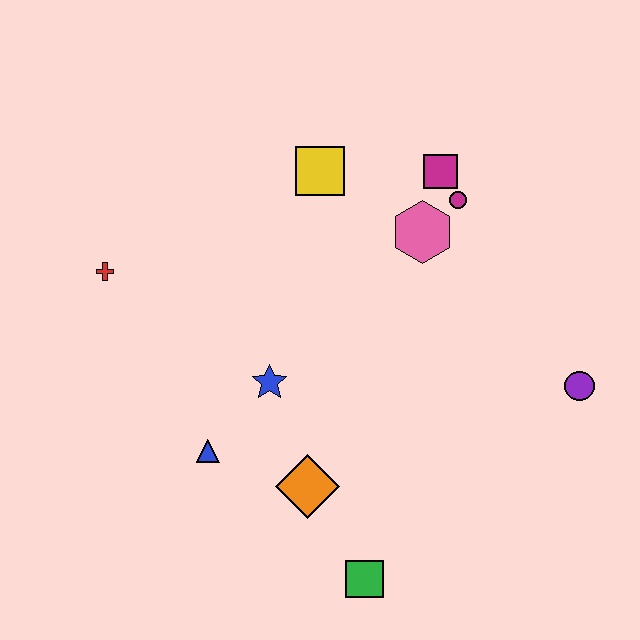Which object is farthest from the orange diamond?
The magenta square is farthest from the orange diamond.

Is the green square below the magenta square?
Yes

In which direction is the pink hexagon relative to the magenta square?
The pink hexagon is below the magenta square.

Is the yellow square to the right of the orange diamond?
Yes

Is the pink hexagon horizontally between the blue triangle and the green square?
No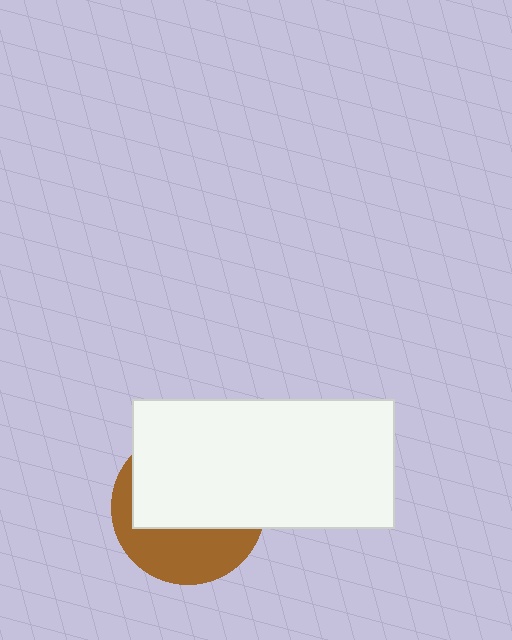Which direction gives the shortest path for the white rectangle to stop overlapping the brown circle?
Moving up gives the shortest separation.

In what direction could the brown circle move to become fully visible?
The brown circle could move down. That would shift it out from behind the white rectangle entirely.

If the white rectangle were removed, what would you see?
You would see the complete brown circle.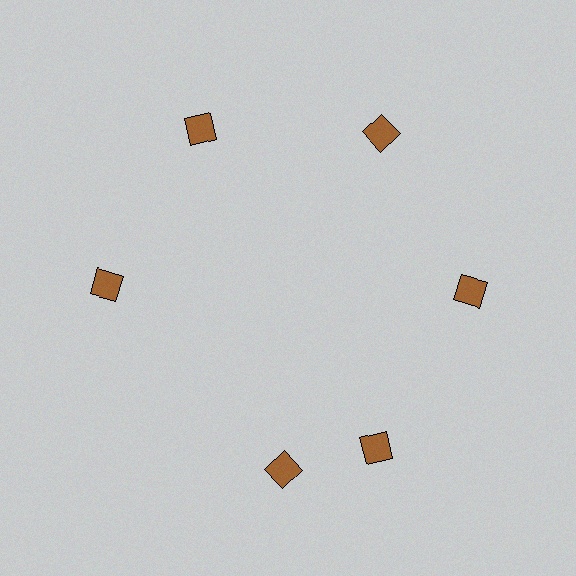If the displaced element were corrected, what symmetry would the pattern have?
It would have 6-fold rotational symmetry — the pattern would map onto itself every 60 degrees.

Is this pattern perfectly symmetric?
No. The 6 brown diamonds are arranged in a ring, but one element near the 7 o'clock position is rotated out of alignment along the ring, breaking the 6-fold rotational symmetry.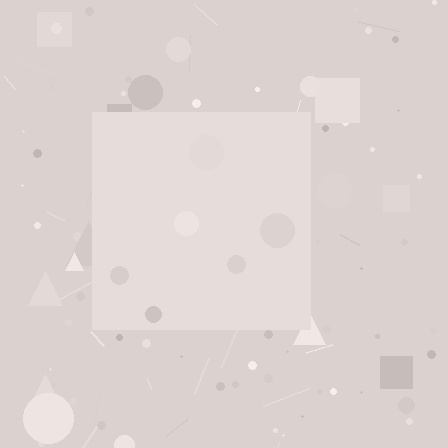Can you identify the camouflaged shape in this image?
The camouflaged shape is a square.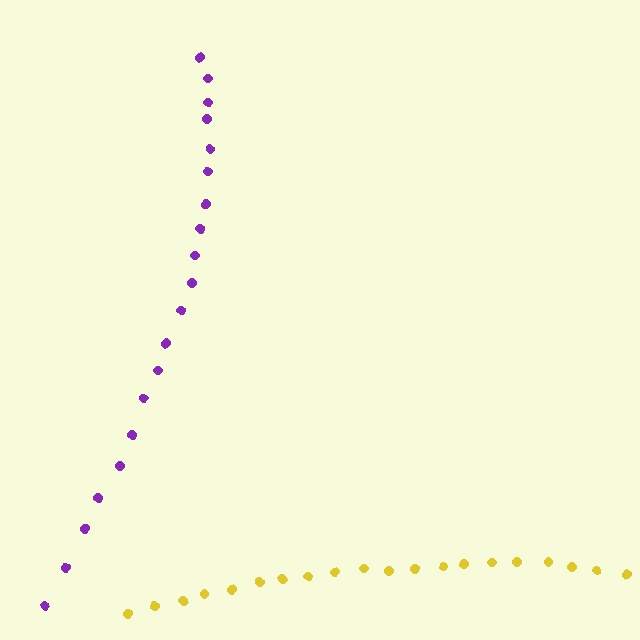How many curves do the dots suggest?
There are 2 distinct paths.